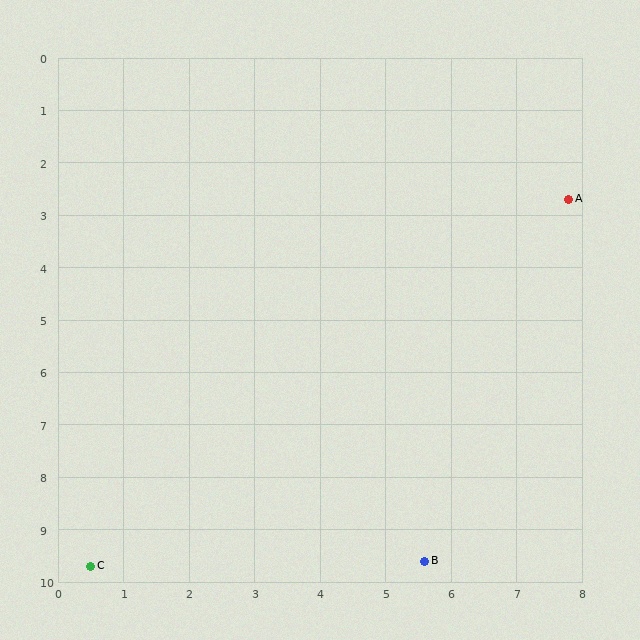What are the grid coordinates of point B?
Point B is at approximately (5.6, 9.6).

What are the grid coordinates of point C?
Point C is at approximately (0.5, 9.7).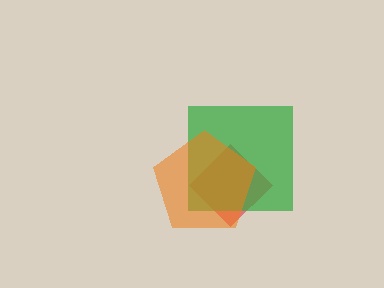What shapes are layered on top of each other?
The layered shapes are: a red diamond, a green square, an orange pentagon.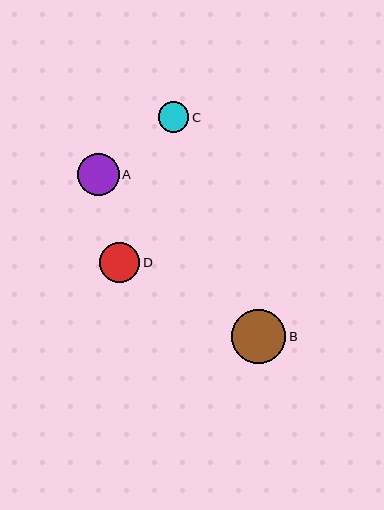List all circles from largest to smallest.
From largest to smallest: B, A, D, C.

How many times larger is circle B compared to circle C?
Circle B is approximately 1.8 times the size of circle C.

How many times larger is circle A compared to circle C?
Circle A is approximately 1.4 times the size of circle C.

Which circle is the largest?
Circle B is the largest with a size of approximately 54 pixels.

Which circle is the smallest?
Circle C is the smallest with a size of approximately 31 pixels.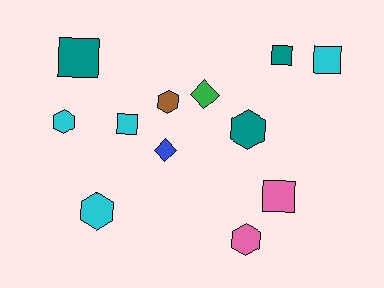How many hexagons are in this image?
There are 5 hexagons.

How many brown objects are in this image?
There is 1 brown object.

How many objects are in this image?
There are 12 objects.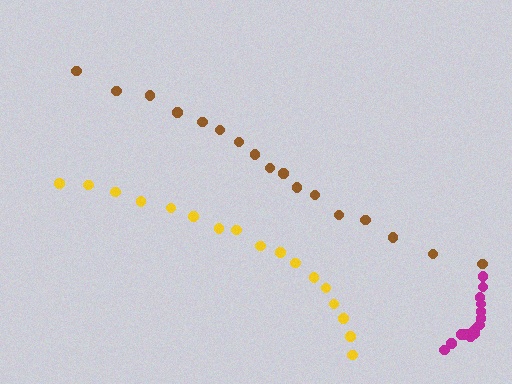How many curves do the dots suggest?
There are 3 distinct paths.